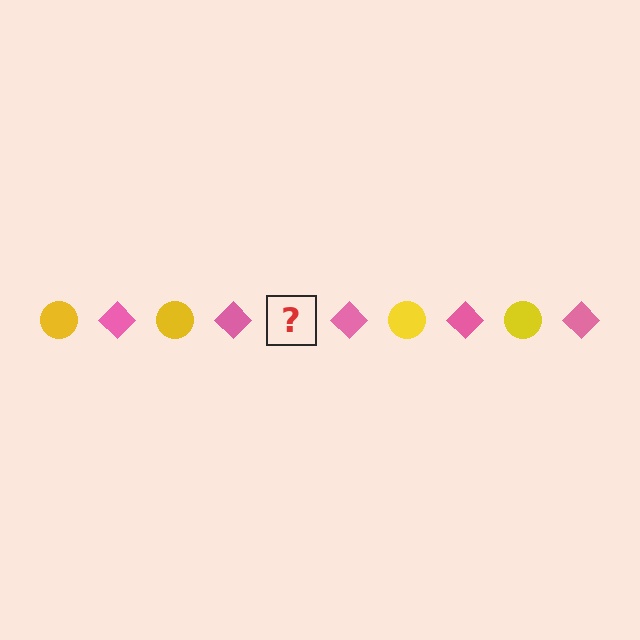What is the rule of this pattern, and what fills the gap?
The rule is that the pattern alternates between yellow circle and pink diamond. The gap should be filled with a yellow circle.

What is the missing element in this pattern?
The missing element is a yellow circle.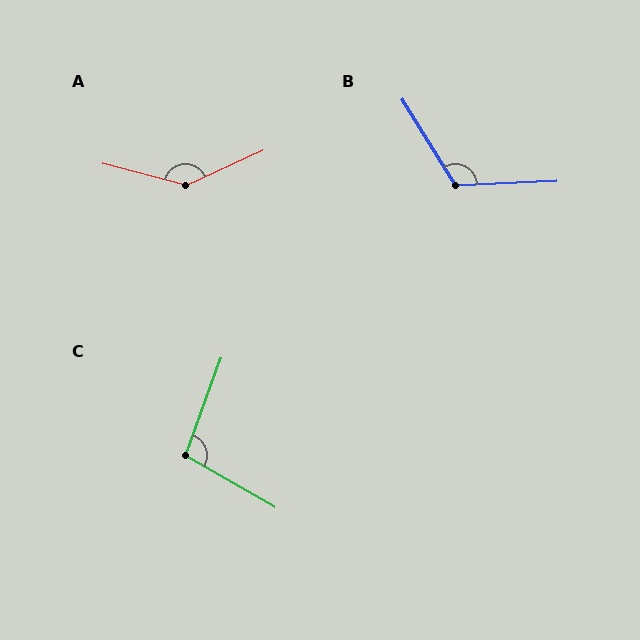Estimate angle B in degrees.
Approximately 120 degrees.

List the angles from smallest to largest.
C (100°), B (120°), A (141°).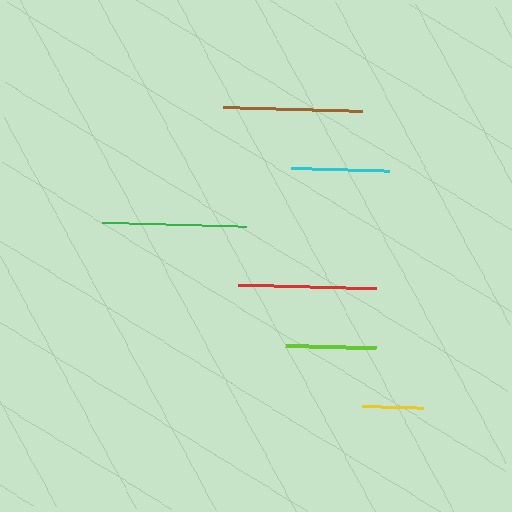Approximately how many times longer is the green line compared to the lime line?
The green line is approximately 1.6 times the length of the lime line.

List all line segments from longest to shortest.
From longest to shortest: green, brown, red, cyan, lime, yellow.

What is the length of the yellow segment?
The yellow segment is approximately 61 pixels long.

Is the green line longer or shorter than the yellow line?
The green line is longer than the yellow line.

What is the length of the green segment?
The green segment is approximately 143 pixels long.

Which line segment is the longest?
The green line is the longest at approximately 143 pixels.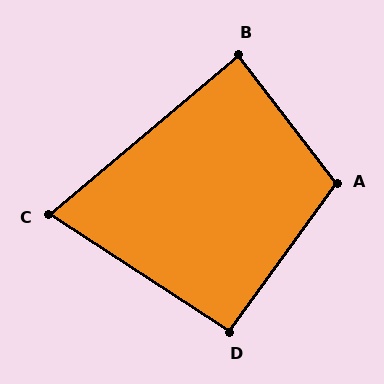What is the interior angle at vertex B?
Approximately 87 degrees (approximately right).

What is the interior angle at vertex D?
Approximately 93 degrees (approximately right).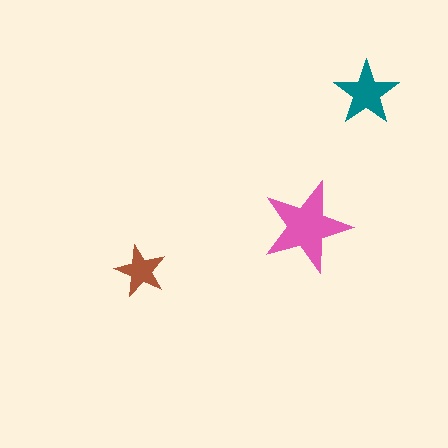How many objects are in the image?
There are 3 objects in the image.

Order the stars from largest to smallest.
the pink one, the teal one, the brown one.